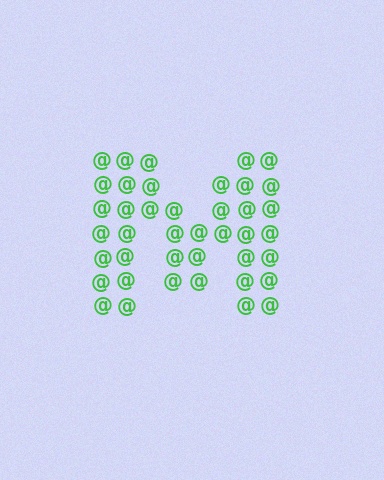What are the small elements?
The small elements are at signs.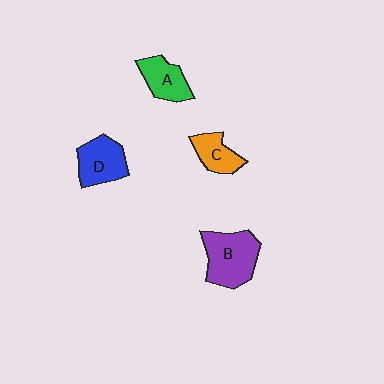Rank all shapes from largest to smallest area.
From largest to smallest: B (purple), D (blue), A (green), C (orange).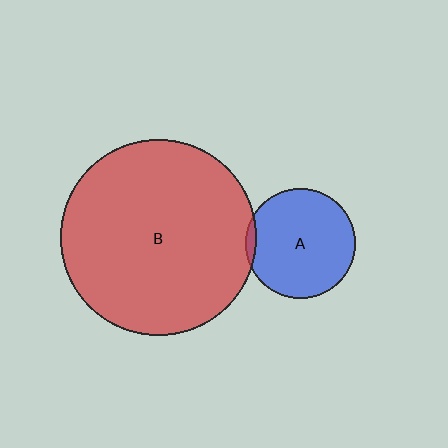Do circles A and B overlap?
Yes.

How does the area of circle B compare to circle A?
Approximately 3.2 times.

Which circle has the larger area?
Circle B (red).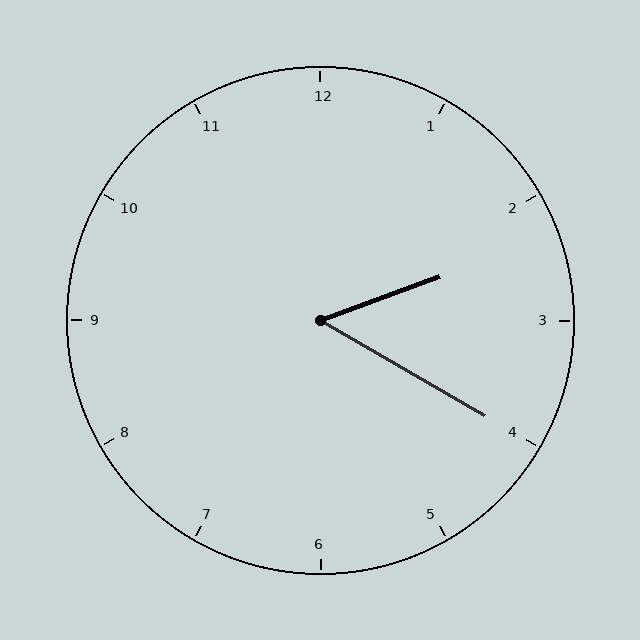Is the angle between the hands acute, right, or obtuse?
It is acute.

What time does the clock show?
2:20.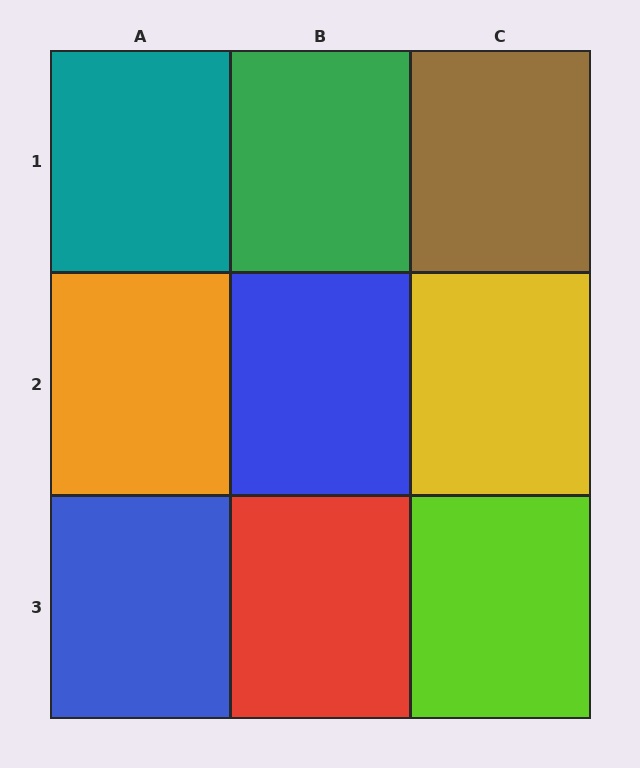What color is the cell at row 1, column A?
Teal.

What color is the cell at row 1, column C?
Brown.